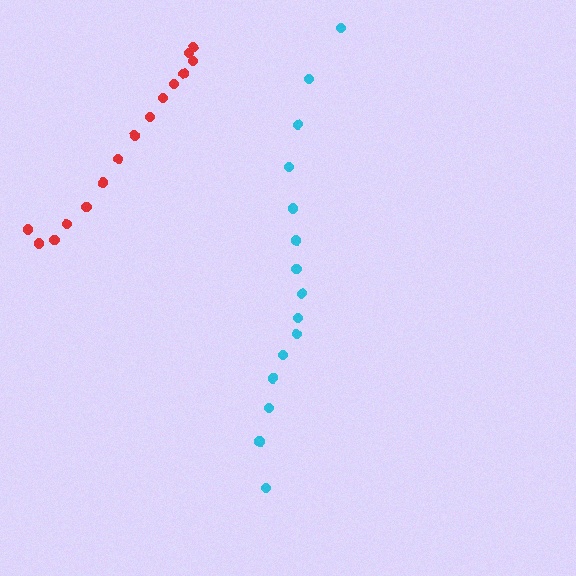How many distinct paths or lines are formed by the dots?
There are 2 distinct paths.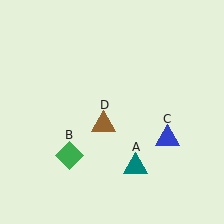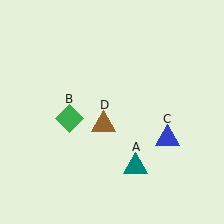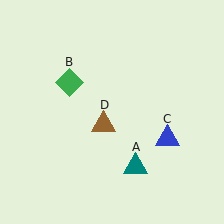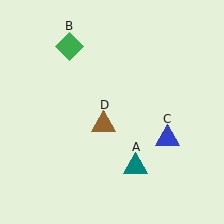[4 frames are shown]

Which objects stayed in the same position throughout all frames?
Teal triangle (object A) and blue triangle (object C) and brown triangle (object D) remained stationary.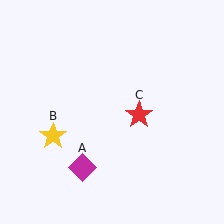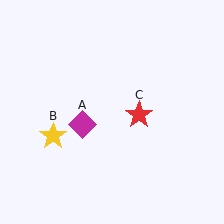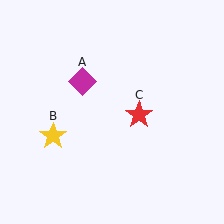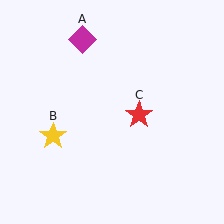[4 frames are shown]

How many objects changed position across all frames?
1 object changed position: magenta diamond (object A).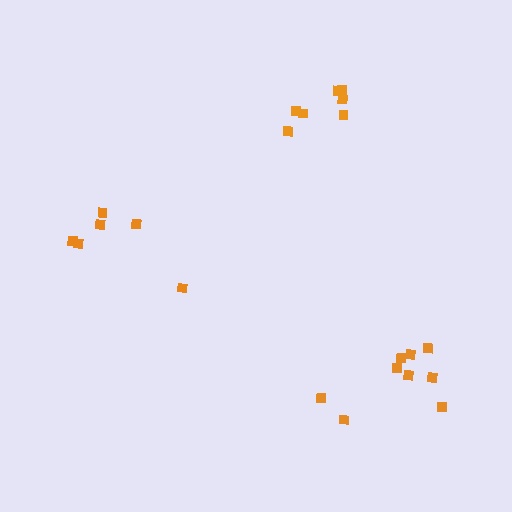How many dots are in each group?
Group 1: 6 dots, Group 2: 7 dots, Group 3: 9 dots (22 total).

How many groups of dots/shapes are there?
There are 3 groups.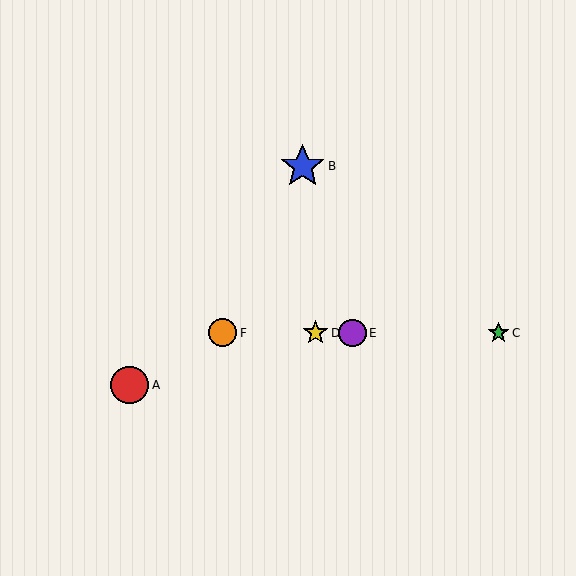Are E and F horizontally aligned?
Yes, both are at y≈333.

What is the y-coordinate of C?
Object C is at y≈333.